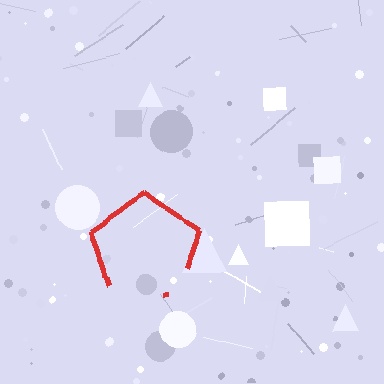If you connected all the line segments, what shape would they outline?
They would outline a pentagon.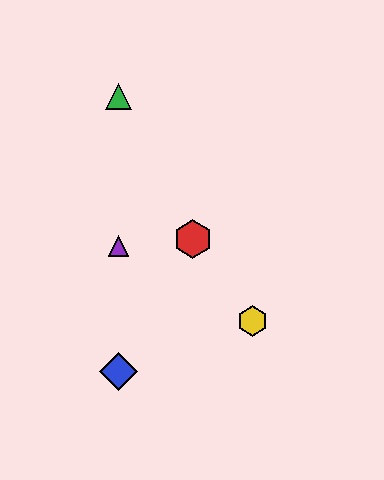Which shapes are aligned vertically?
The blue diamond, the green triangle, the purple triangle are aligned vertically.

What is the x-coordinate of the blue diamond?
The blue diamond is at x≈118.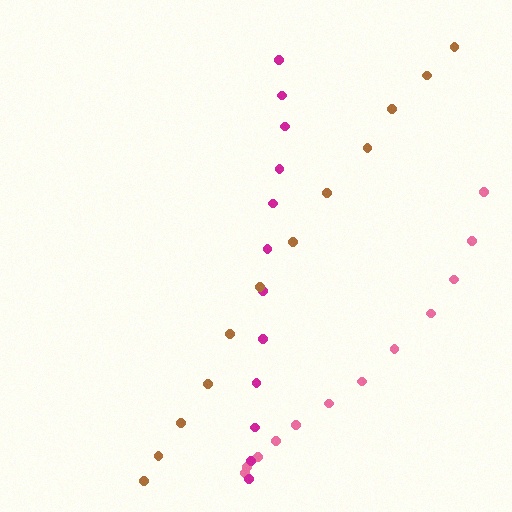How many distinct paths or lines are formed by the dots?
There are 3 distinct paths.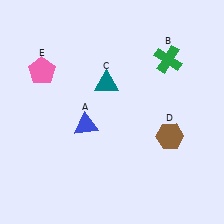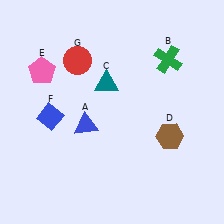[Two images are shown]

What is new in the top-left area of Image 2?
A red circle (G) was added in the top-left area of Image 2.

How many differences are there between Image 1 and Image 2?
There are 2 differences between the two images.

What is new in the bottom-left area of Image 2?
A blue diamond (F) was added in the bottom-left area of Image 2.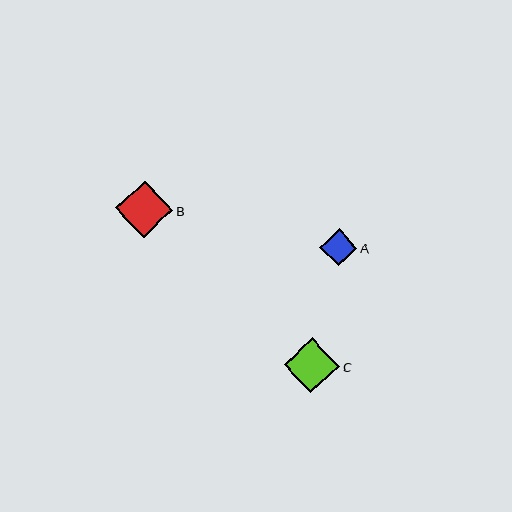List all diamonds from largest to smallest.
From largest to smallest: B, C, A.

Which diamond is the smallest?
Diamond A is the smallest with a size of approximately 37 pixels.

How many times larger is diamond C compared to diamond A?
Diamond C is approximately 1.5 times the size of diamond A.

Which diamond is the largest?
Diamond B is the largest with a size of approximately 57 pixels.